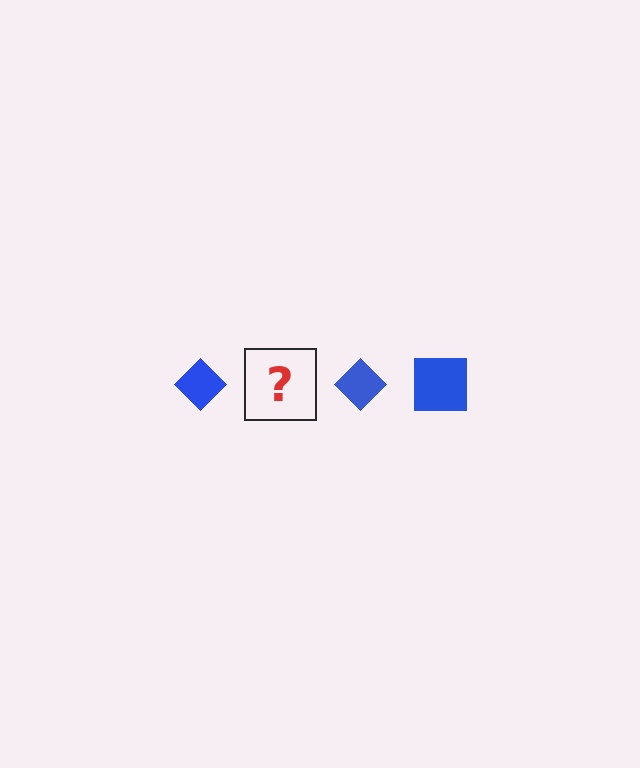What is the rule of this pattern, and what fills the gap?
The rule is that the pattern cycles through diamond, square shapes in blue. The gap should be filled with a blue square.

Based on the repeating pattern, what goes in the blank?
The blank should be a blue square.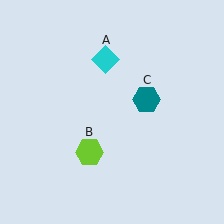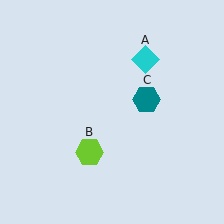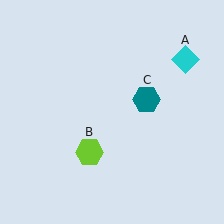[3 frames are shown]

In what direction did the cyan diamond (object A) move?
The cyan diamond (object A) moved right.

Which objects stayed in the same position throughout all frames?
Lime hexagon (object B) and teal hexagon (object C) remained stationary.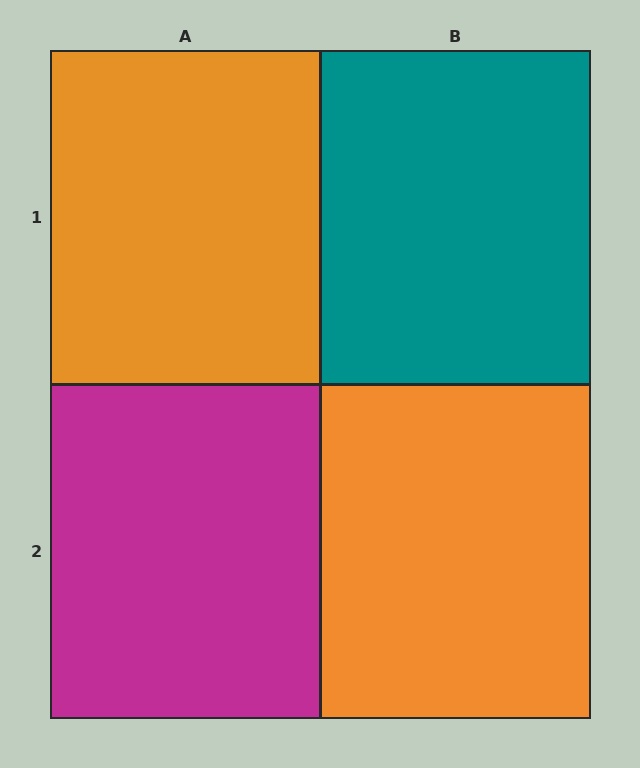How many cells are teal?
1 cell is teal.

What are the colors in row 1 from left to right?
Orange, teal.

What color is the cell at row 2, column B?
Orange.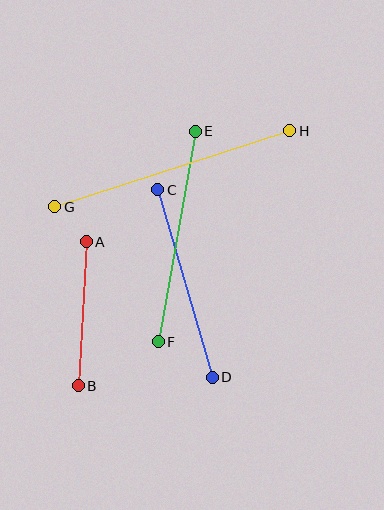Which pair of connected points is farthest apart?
Points G and H are farthest apart.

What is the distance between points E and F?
The distance is approximately 214 pixels.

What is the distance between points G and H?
The distance is approximately 247 pixels.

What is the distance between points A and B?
The distance is approximately 144 pixels.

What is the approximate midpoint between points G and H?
The midpoint is at approximately (172, 169) pixels.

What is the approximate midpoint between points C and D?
The midpoint is at approximately (185, 283) pixels.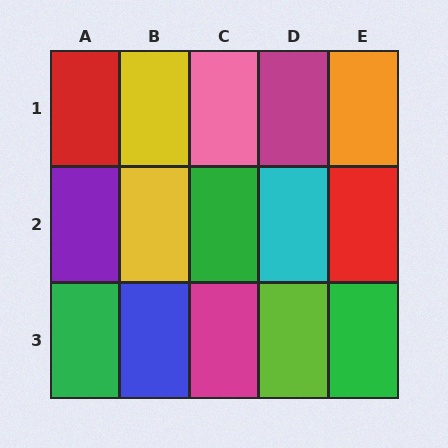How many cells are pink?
1 cell is pink.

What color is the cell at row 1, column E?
Orange.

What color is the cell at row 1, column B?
Yellow.